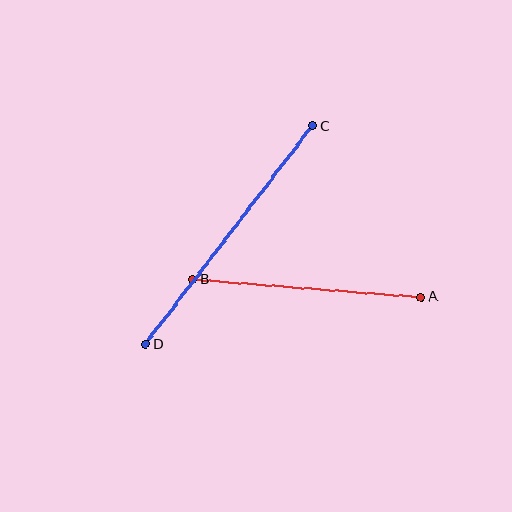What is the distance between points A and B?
The distance is approximately 229 pixels.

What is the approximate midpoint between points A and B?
The midpoint is at approximately (307, 288) pixels.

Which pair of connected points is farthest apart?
Points C and D are farthest apart.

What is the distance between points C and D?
The distance is approximately 275 pixels.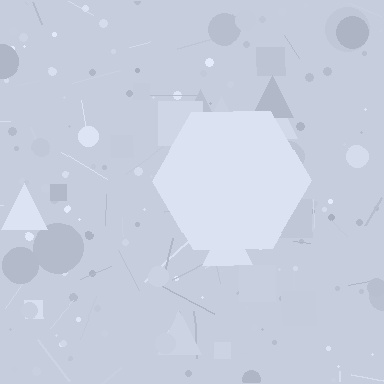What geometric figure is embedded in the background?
A hexagon is embedded in the background.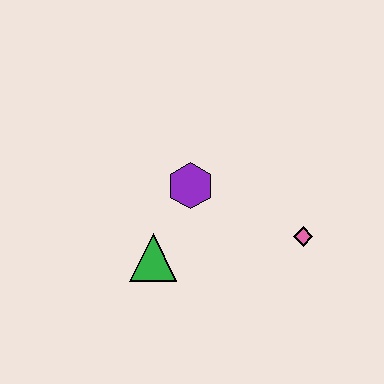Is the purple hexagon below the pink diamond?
No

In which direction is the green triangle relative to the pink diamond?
The green triangle is to the left of the pink diamond.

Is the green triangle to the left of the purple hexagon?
Yes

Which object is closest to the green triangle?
The purple hexagon is closest to the green triangle.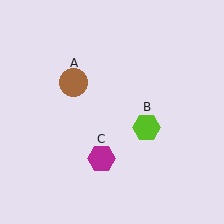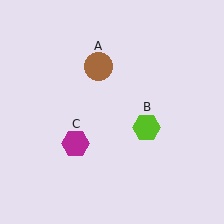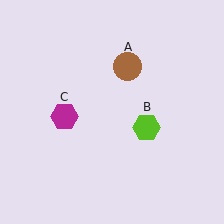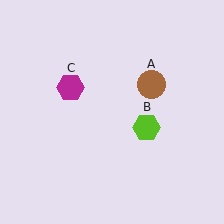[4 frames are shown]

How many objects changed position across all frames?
2 objects changed position: brown circle (object A), magenta hexagon (object C).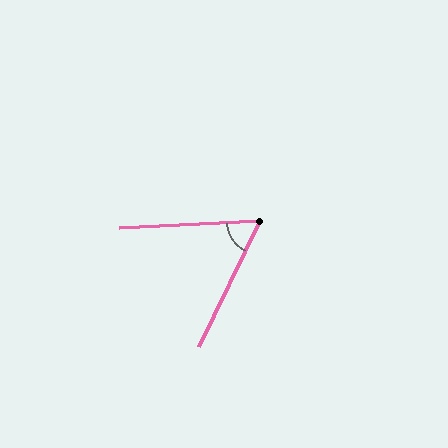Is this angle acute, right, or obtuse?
It is acute.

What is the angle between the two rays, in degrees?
Approximately 62 degrees.